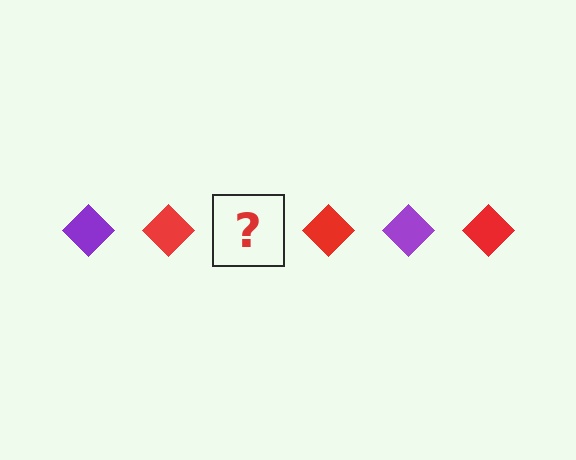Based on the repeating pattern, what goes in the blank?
The blank should be a purple diamond.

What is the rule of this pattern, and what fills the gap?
The rule is that the pattern cycles through purple, red diamonds. The gap should be filled with a purple diamond.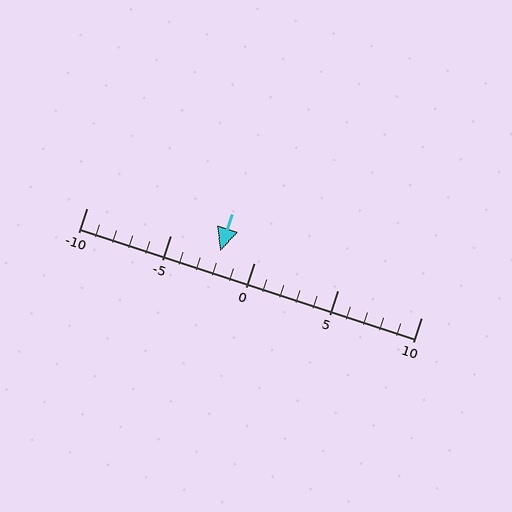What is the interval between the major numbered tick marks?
The major tick marks are spaced 5 units apart.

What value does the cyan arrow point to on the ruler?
The cyan arrow points to approximately -2.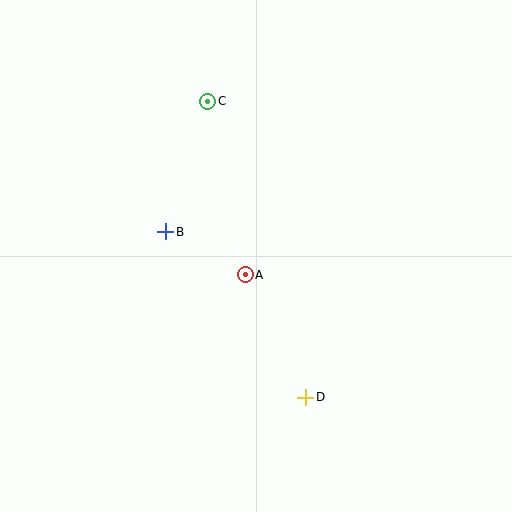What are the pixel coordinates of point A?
Point A is at (245, 275).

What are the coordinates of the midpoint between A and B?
The midpoint between A and B is at (206, 253).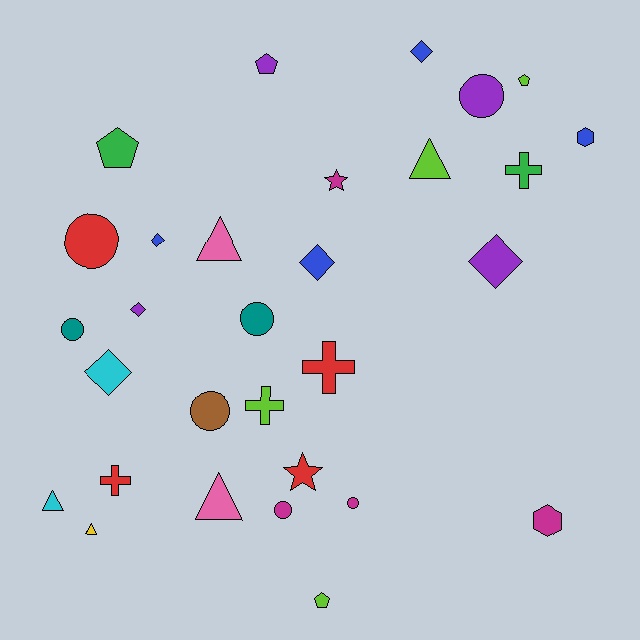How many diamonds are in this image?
There are 6 diamonds.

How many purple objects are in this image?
There are 4 purple objects.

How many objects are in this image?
There are 30 objects.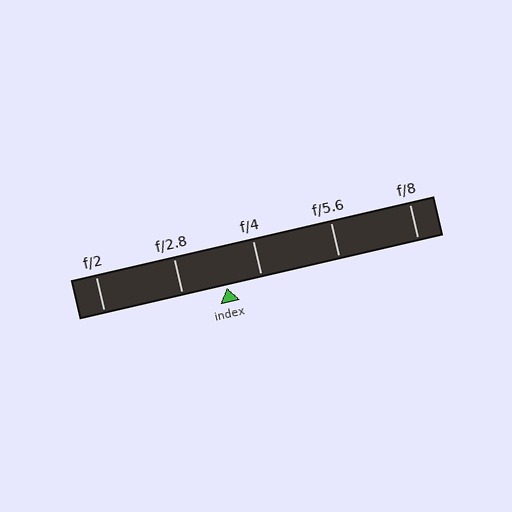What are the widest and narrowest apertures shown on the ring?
The widest aperture shown is f/2 and the narrowest is f/8.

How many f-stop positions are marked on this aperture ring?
There are 5 f-stop positions marked.